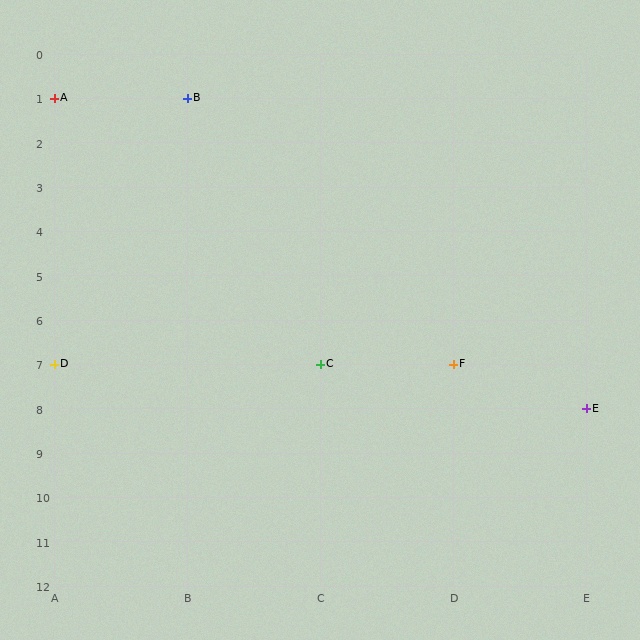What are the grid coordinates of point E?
Point E is at grid coordinates (E, 8).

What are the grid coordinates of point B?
Point B is at grid coordinates (B, 1).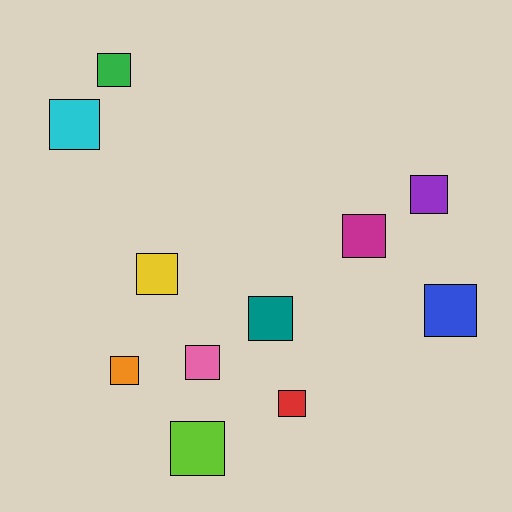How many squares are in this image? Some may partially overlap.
There are 11 squares.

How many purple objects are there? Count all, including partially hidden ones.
There is 1 purple object.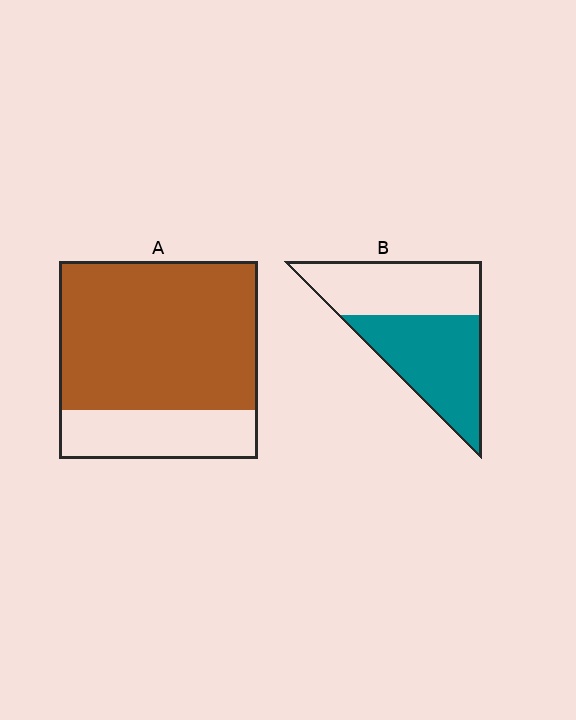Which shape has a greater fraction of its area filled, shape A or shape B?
Shape A.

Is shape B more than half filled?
Roughly half.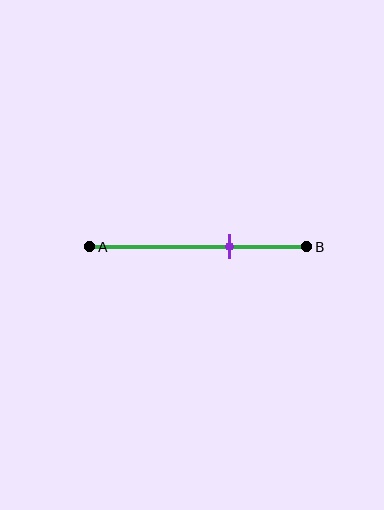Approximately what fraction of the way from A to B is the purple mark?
The purple mark is approximately 65% of the way from A to B.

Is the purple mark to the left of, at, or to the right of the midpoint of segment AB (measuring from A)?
The purple mark is to the right of the midpoint of segment AB.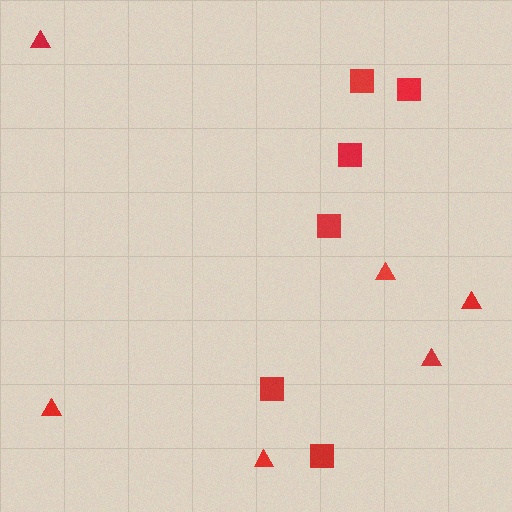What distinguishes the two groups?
There are 2 groups: one group of squares (6) and one group of triangles (6).